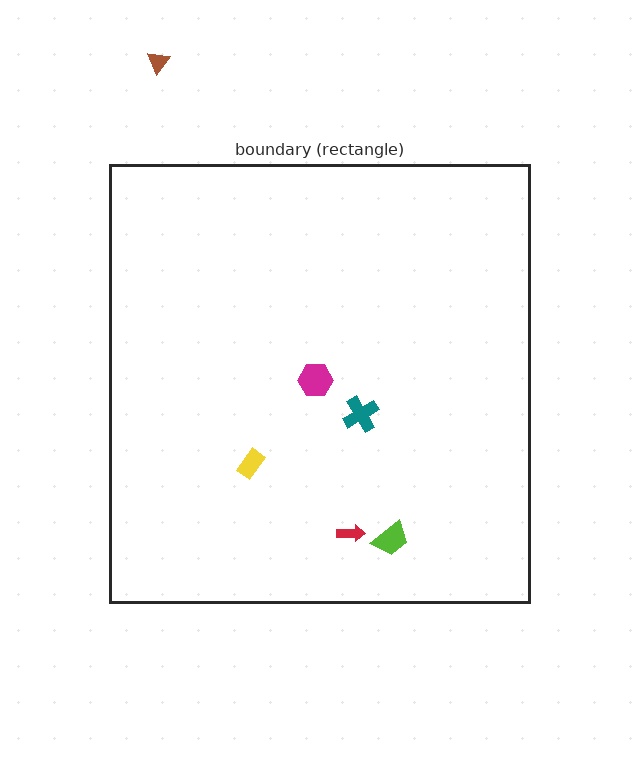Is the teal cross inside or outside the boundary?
Inside.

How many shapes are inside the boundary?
5 inside, 1 outside.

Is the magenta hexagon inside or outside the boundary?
Inside.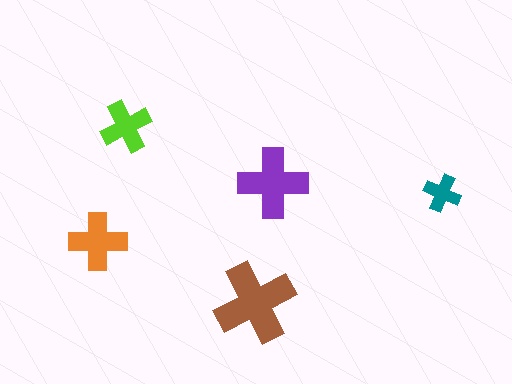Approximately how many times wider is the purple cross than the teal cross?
About 2 times wider.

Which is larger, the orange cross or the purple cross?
The purple one.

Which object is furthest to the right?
The teal cross is rightmost.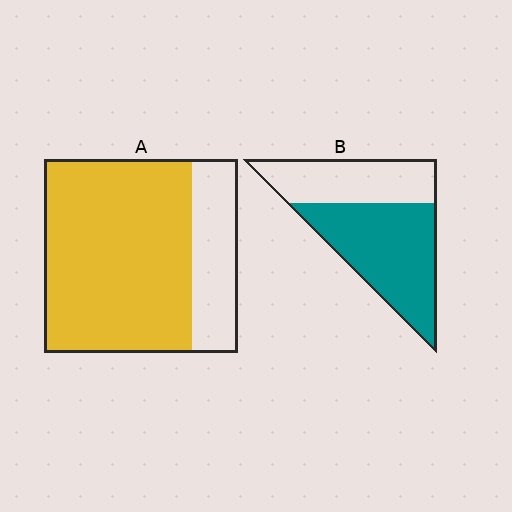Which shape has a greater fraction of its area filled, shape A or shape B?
Shape A.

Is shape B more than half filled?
Yes.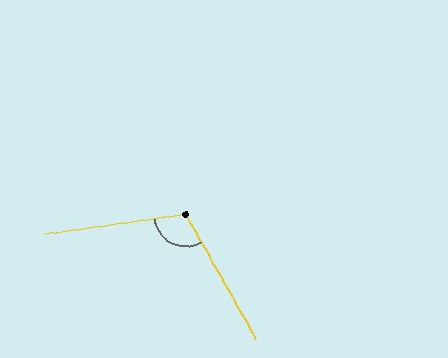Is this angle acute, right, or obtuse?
It is obtuse.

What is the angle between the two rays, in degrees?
Approximately 112 degrees.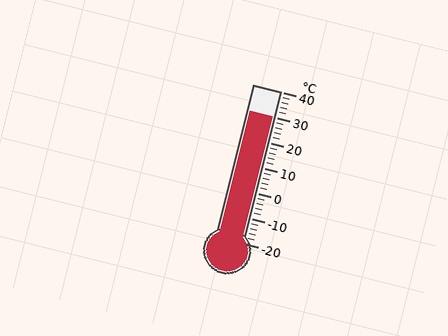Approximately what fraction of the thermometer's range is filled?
The thermometer is filled to approximately 85% of its range.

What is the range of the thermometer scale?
The thermometer scale ranges from -20°C to 40°C.